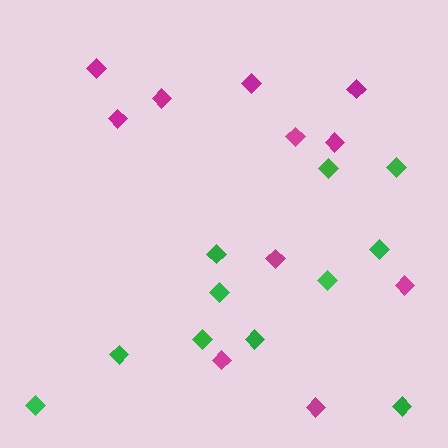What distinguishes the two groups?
There are 2 groups: one group of magenta diamonds (11) and one group of green diamonds (11).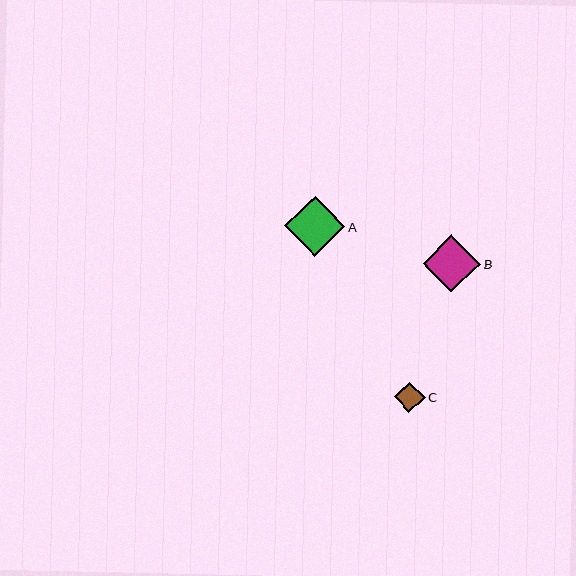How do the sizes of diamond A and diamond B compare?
Diamond A and diamond B are approximately the same size.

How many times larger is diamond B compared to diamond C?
Diamond B is approximately 1.9 times the size of diamond C.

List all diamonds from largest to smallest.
From largest to smallest: A, B, C.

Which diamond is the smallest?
Diamond C is the smallest with a size of approximately 30 pixels.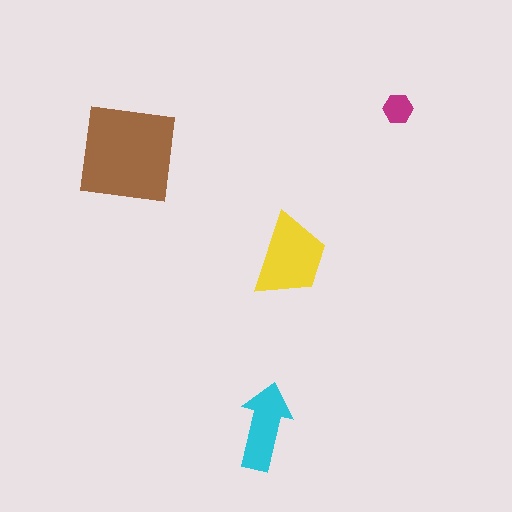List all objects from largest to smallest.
The brown square, the yellow trapezoid, the cyan arrow, the magenta hexagon.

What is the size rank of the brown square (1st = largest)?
1st.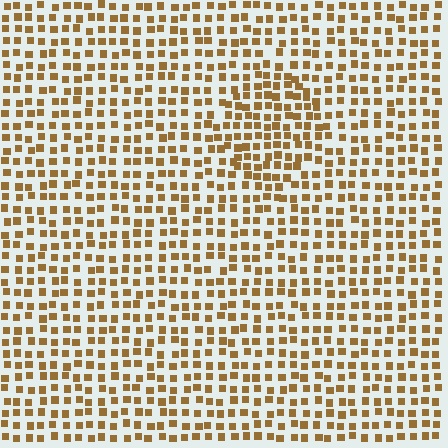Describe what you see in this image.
The image contains small brown elements arranged at two different densities. A diamond-shaped region is visible where the elements are more densely packed than the surrounding area.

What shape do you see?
I see a diamond.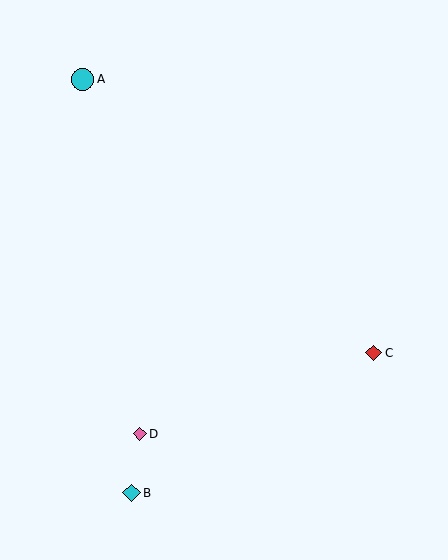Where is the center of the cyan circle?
The center of the cyan circle is at (82, 79).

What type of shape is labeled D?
Shape D is a pink diamond.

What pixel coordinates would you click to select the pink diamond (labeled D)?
Click at (140, 434) to select the pink diamond D.